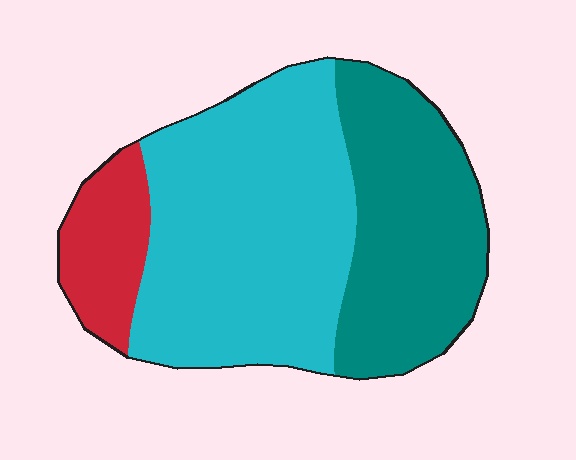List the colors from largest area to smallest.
From largest to smallest: cyan, teal, red.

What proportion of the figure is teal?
Teal covers around 35% of the figure.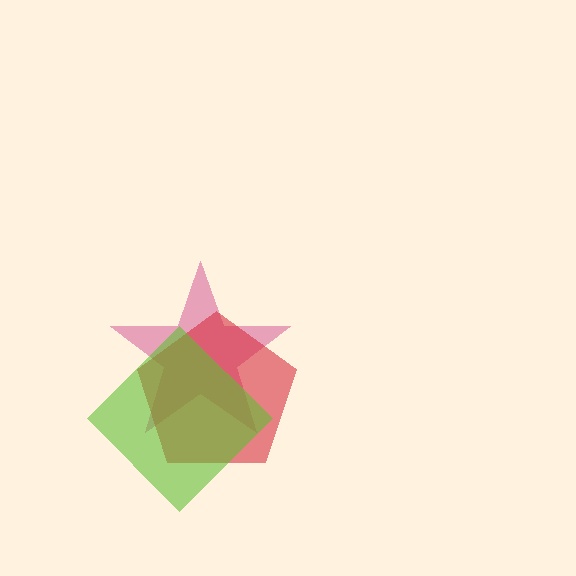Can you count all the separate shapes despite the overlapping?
Yes, there are 3 separate shapes.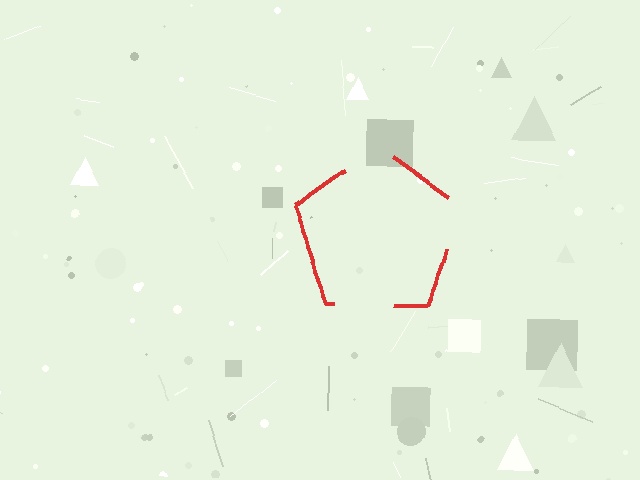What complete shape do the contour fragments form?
The contour fragments form a pentagon.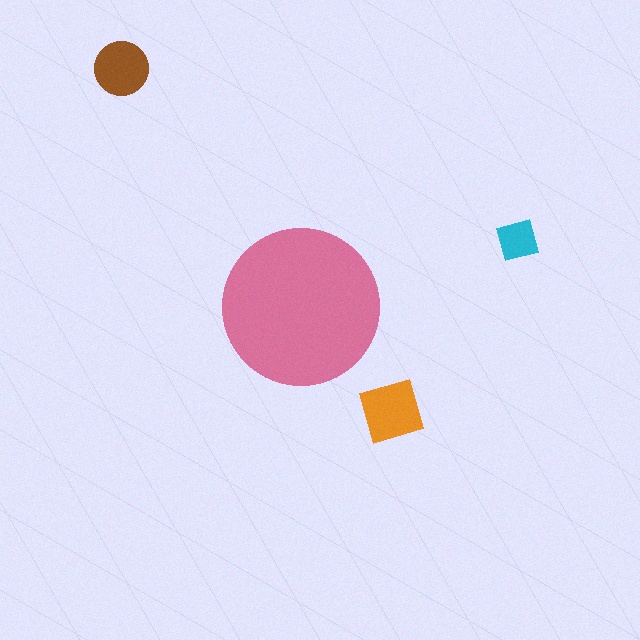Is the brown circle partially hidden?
No, the brown circle is fully visible.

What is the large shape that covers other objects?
A pink circle.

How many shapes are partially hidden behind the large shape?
0 shapes are partially hidden.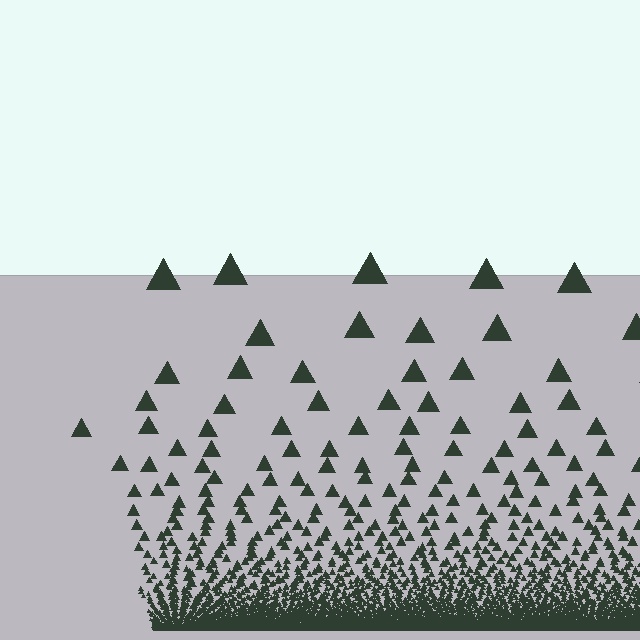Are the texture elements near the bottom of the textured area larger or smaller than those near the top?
Smaller. The gradient is inverted — elements near the bottom are smaller and denser.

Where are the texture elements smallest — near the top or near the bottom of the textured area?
Near the bottom.